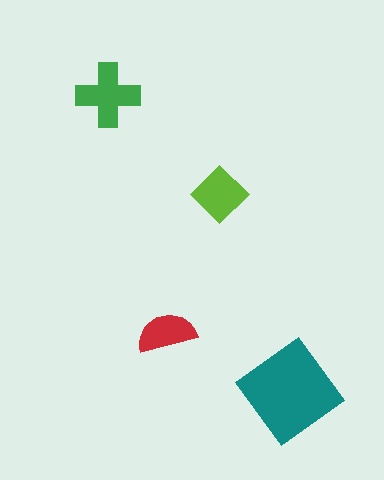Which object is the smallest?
The red semicircle.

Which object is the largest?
The teal diamond.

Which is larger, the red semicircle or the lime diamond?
The lime diamond.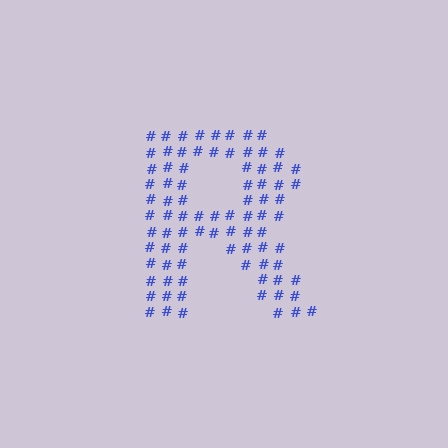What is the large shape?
The large shape is the letter R.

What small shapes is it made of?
It is made of small hash symbols.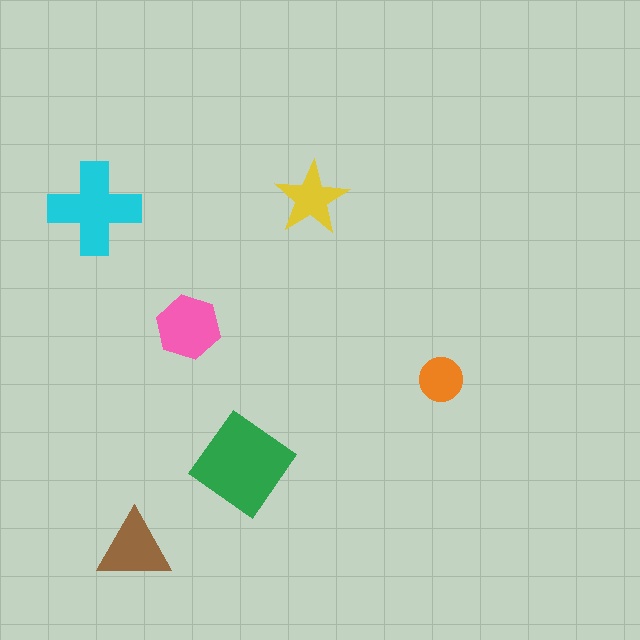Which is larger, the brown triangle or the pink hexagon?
The pink hexagon.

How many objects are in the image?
There are 6 objects in the image.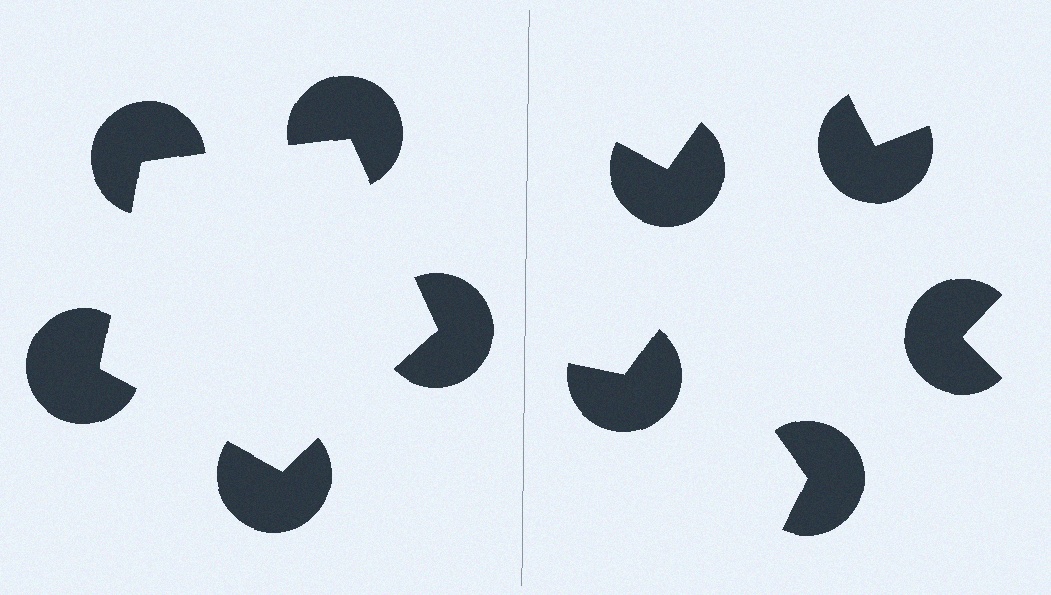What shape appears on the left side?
An illusory pentagon.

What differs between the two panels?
The pac-man discs are positioned identically on both sides; only the wedge orientations differ. On the left they align to a pentagon; on the right they are misaligned.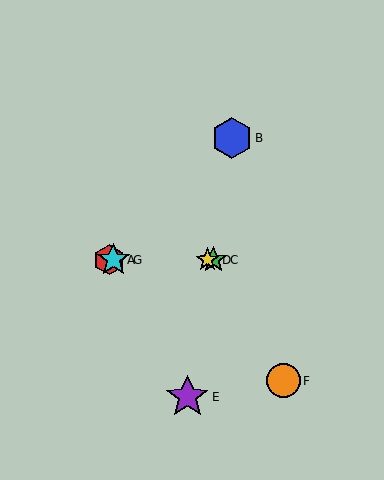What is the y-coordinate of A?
Object A is at y≈260.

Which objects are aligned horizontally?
Objects A, C, D, G are aligned horizontally.